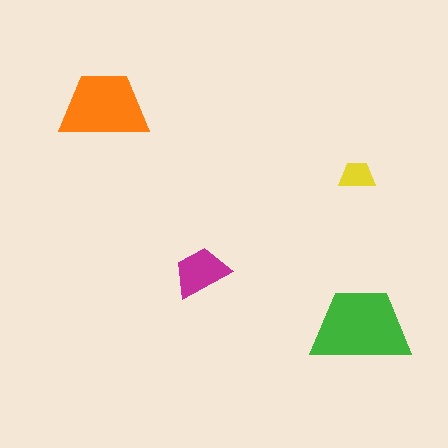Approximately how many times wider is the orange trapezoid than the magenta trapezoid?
About 1.5 times wider.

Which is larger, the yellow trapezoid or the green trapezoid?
The green one.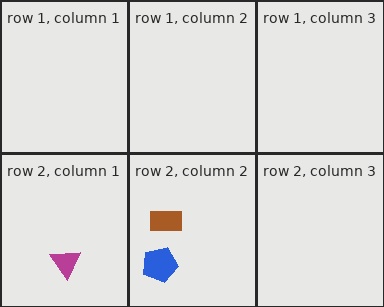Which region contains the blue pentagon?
The row 2, column 2 region.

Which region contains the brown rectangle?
The row 2, column 2 region.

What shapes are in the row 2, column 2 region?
The brown rectangle, the blue pentagon.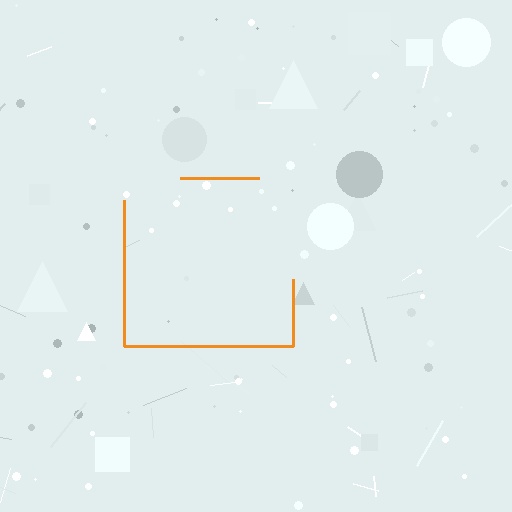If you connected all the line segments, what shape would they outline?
They would outline a square.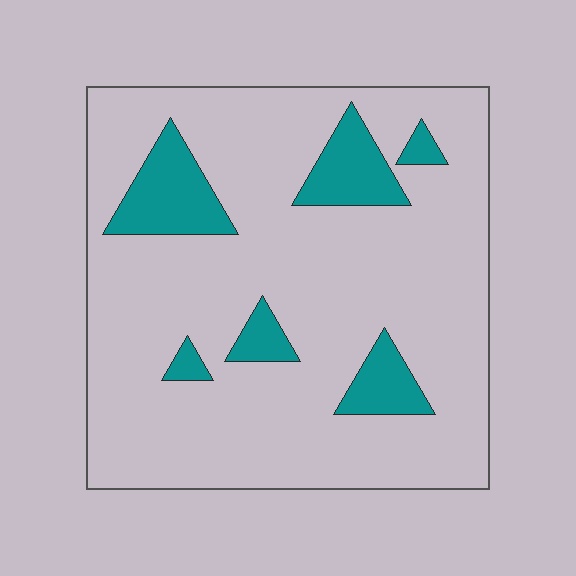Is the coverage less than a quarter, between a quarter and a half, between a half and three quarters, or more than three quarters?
Less than a quarter.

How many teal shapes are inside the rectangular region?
6.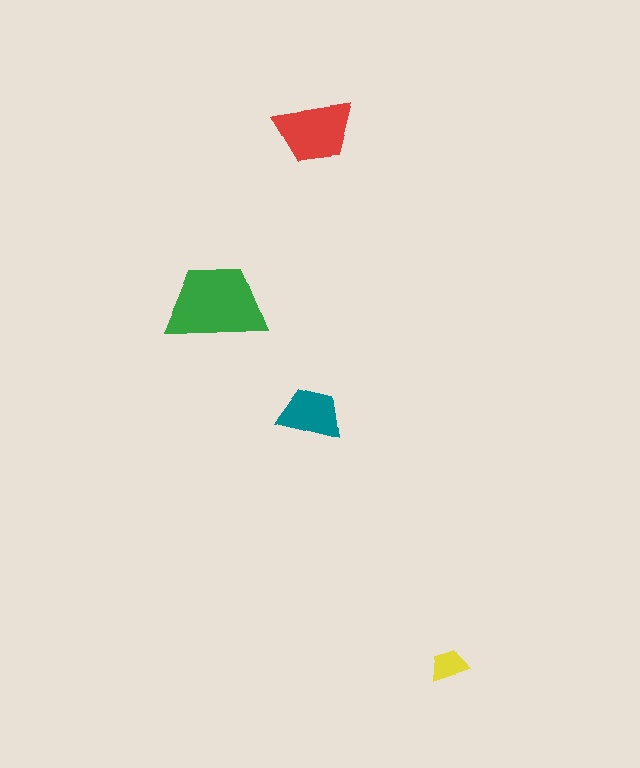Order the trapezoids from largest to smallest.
the green one, the red one, the teal one, the yellow one.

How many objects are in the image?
There are 4 objects in the image.